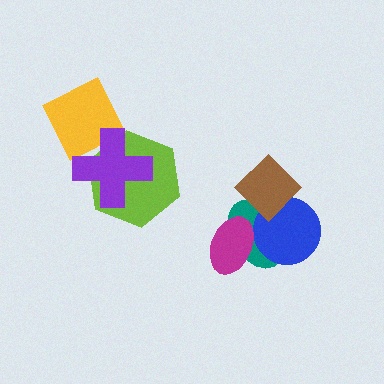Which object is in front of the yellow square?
The purple cross is in front of the yellow square.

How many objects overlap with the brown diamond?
2 objects overlap with the brown diamond.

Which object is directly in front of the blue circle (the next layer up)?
The magenta ellipse is directly in front of the blue circle.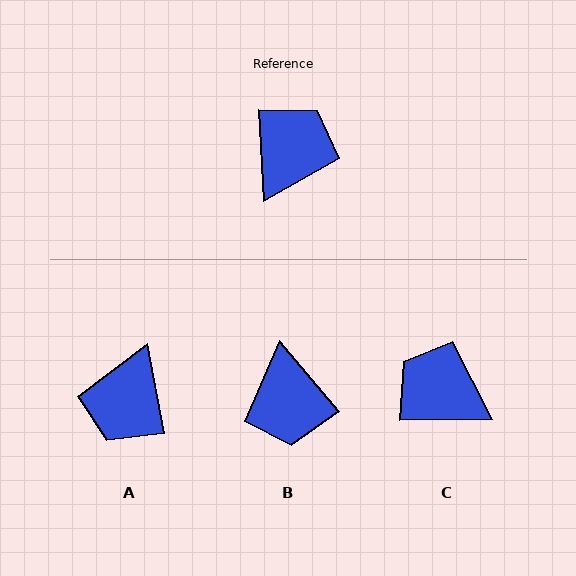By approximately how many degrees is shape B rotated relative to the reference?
Approximately 143 degrees clockwise.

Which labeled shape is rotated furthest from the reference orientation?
A, about 172 degrees away.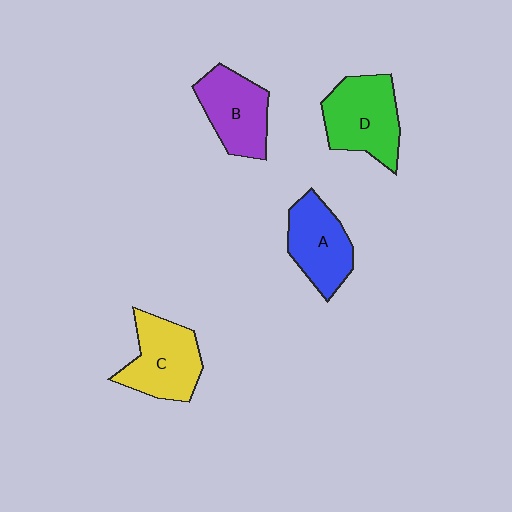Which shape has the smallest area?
Shape A (blue).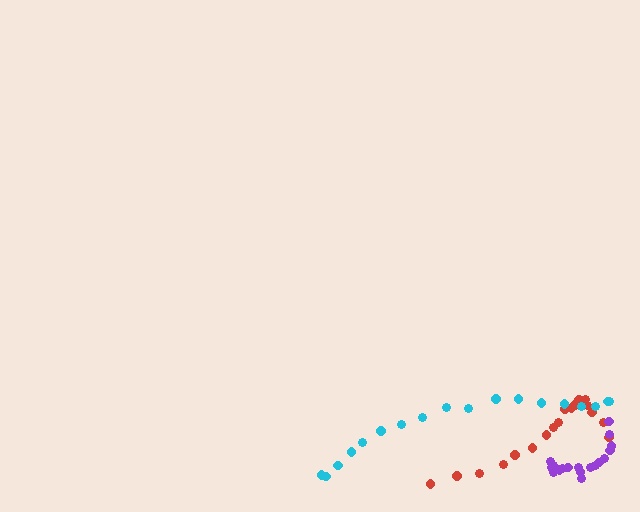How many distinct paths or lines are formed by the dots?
There are 3 distinct paths.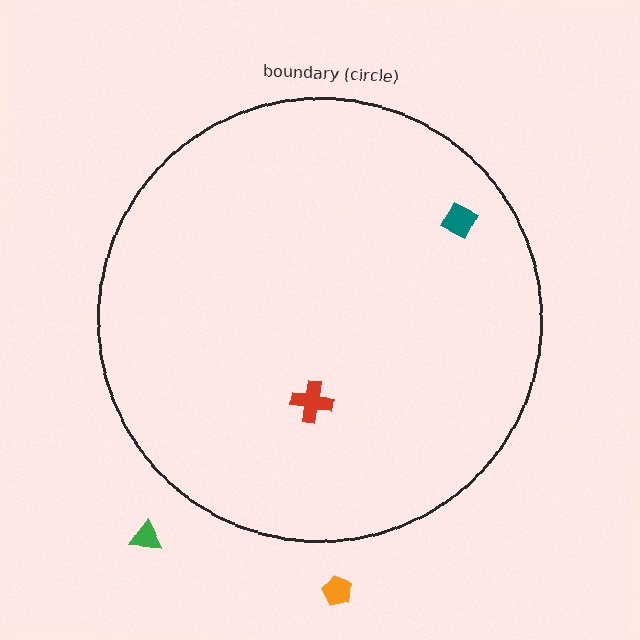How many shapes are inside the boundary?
2 inside, 2 outside.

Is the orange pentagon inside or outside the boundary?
Outside.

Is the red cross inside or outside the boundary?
Inside.